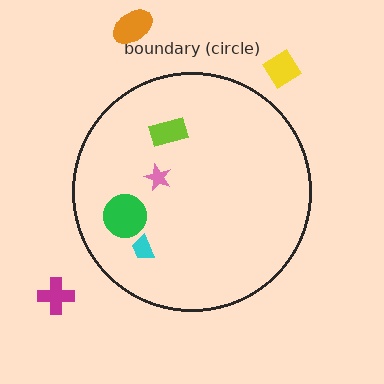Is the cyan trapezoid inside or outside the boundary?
Inside.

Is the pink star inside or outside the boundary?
Inside.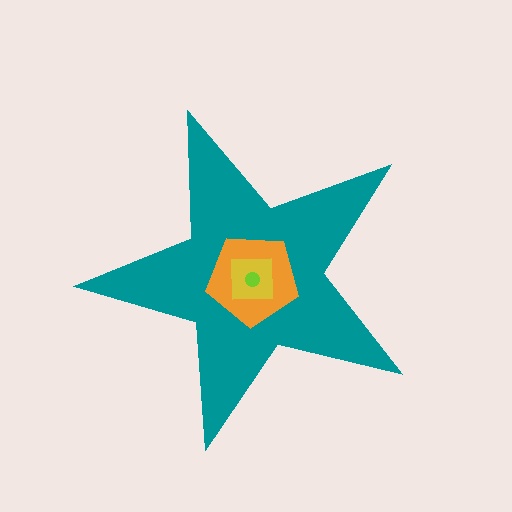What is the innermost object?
The lime circle.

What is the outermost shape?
The teal star.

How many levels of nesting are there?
4.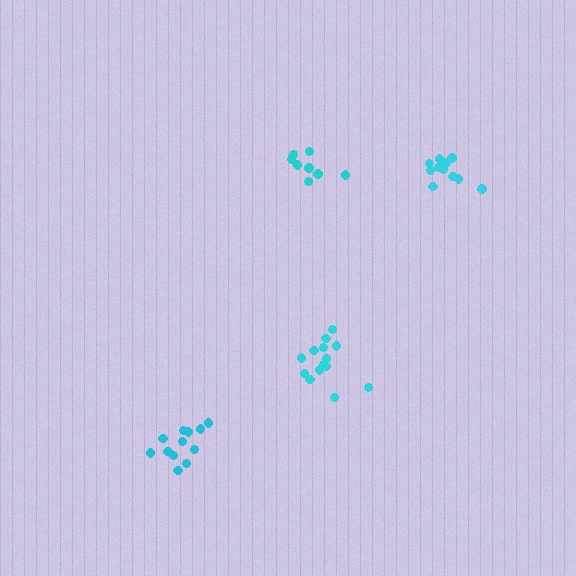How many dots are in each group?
Group 1: 14 dots, Group 2: 12 dots, Group 3: 11 dots, Group 4: 8 dots (45 total).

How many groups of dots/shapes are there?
There are 4 groups.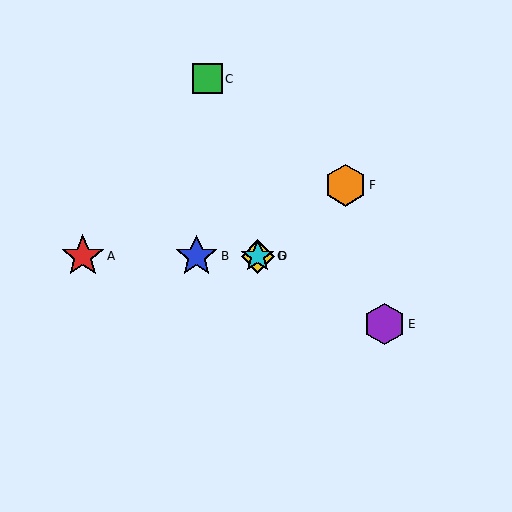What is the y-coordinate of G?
Object G is at y≈256.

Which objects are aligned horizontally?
Objects A, B, D, G are aligned horizontally.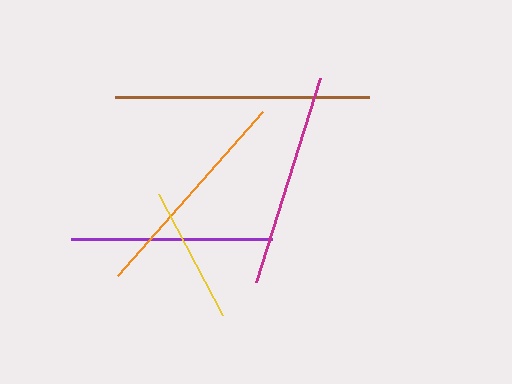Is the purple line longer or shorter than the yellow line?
The purple line is longer than the yellow line.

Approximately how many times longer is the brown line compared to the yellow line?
The brown line is approximately 1.9 times the length of the yellow line.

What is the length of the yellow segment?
The yellow segment is approximately 136 pixels long.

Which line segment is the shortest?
The yellow line is the shortest at approximately 136 pixels.